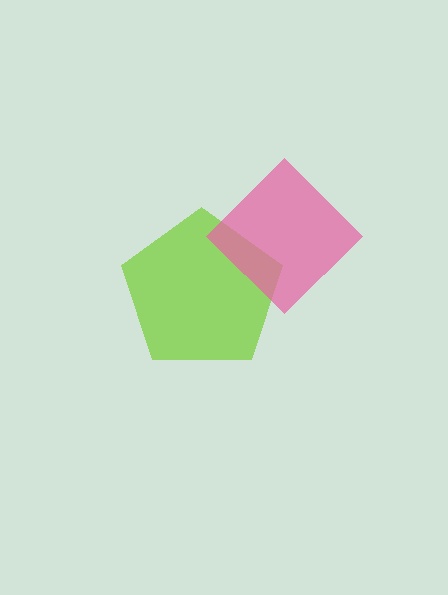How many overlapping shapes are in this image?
There are 2 overlapping shapes in the image.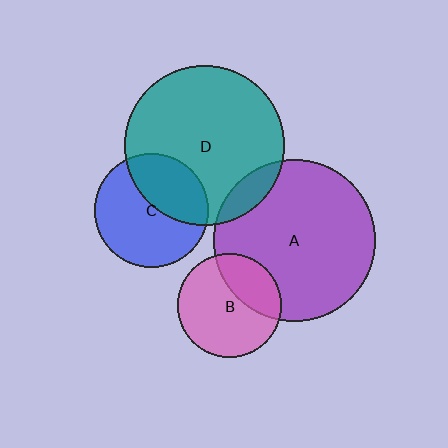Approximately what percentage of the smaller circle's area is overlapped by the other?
Approximately 10%.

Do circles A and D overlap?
Yes.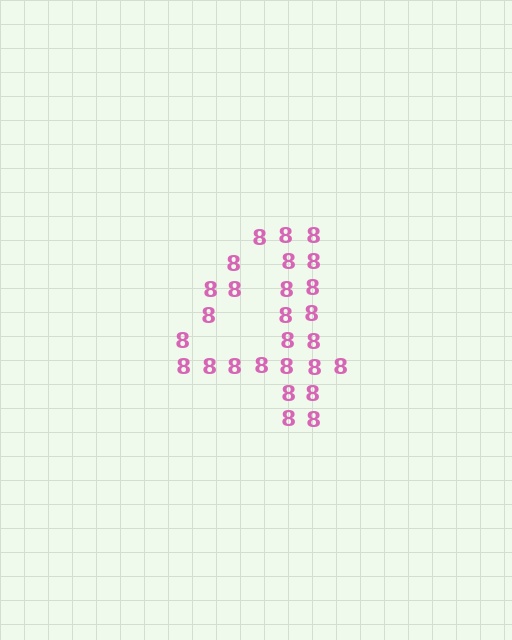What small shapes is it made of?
It is made of small digit 8's.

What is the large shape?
The large shape is the digit 4.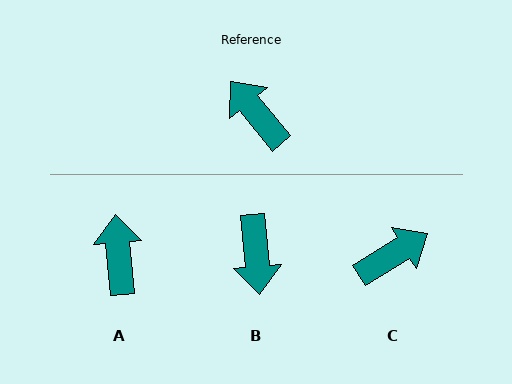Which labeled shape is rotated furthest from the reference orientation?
B, about 146 degrees away.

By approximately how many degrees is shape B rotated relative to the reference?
Approximately 146 degrees counter-clockwise.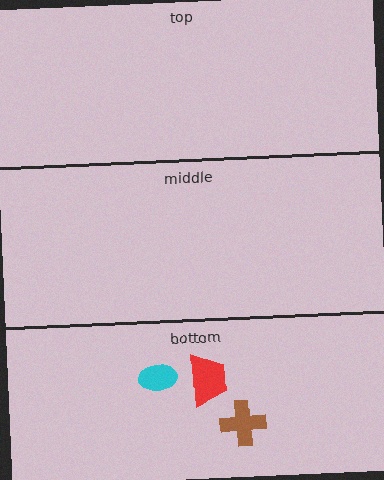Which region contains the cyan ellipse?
The bottom region.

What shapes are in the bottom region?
The red trapezoid, the brown cross, the cyan ellipse.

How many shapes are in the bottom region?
3.